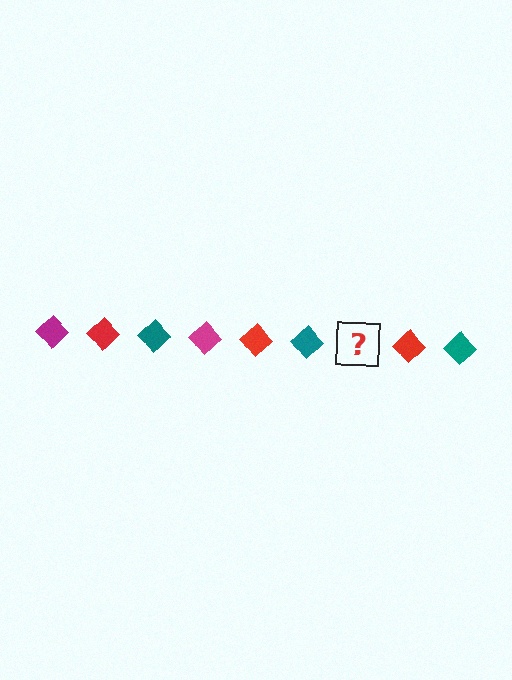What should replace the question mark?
The question mark should be replaced with a magenta diamond.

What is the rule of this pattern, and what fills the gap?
The rule is that the pattern cycles through magenta, red, teal diamonds. The gap should be filled with a magenta diamond.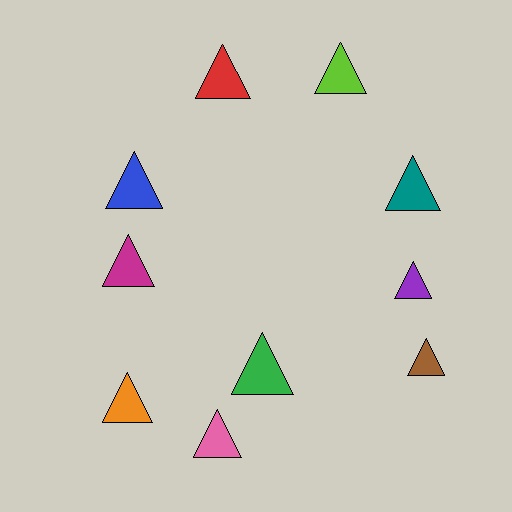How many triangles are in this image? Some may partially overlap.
There are 10 triangles.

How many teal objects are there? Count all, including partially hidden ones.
There is 1 teal object.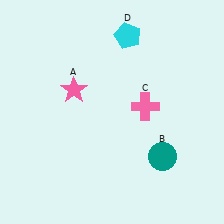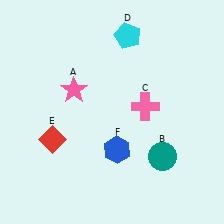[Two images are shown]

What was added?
A red diamond (E), a blue hexagon (F) were added in Image 2.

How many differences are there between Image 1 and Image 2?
There are 2 differences between the two images.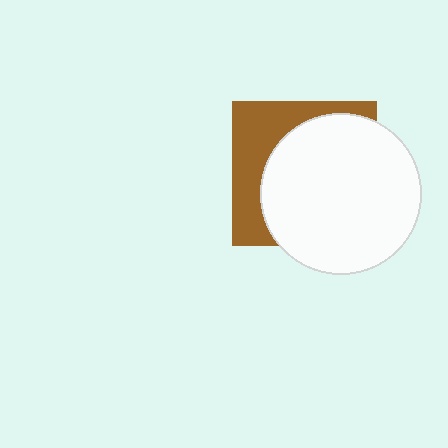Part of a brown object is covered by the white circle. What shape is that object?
It is a square.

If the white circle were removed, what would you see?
You would see the complete brown square.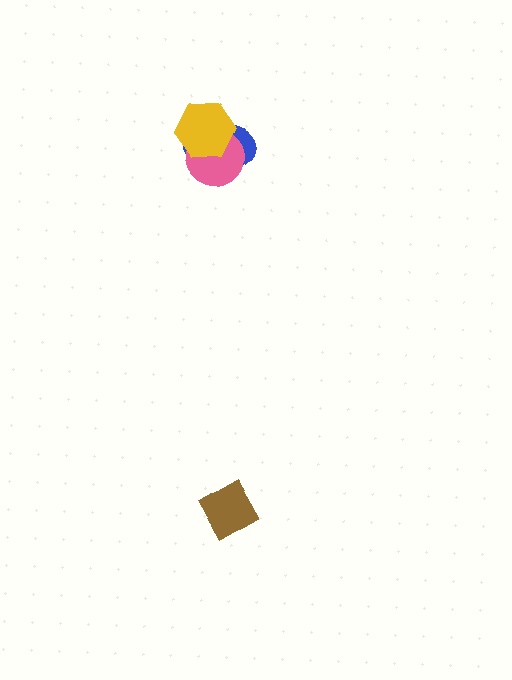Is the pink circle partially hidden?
Yes, it is partially covered by another shape.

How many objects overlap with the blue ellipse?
2 objects overlap with the blue ellipse.